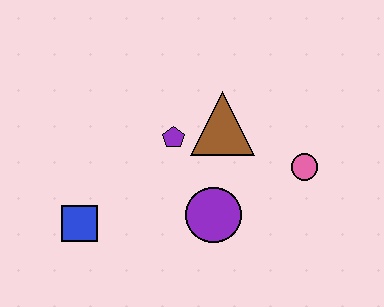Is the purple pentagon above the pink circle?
Yes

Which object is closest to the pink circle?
The brown triangle is closest to the pink circle.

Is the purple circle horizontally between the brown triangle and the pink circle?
No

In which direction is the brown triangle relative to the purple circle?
The brown triangle is above the purple circle.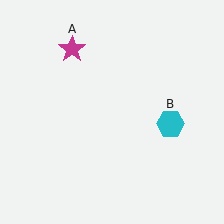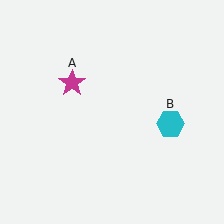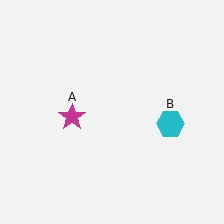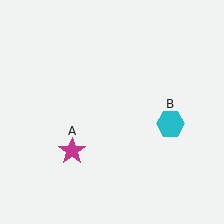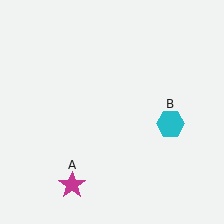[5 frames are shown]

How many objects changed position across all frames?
1 object changed position: magenta star (object A).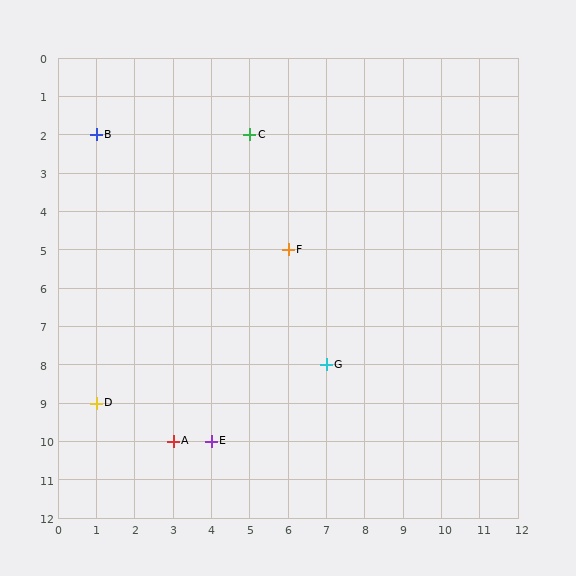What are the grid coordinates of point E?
Point E is at grid coordinates (4, 10).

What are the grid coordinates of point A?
Point A is at grid coordinates (3, 10).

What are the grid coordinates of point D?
Point D is at grid coordinates (1, 9).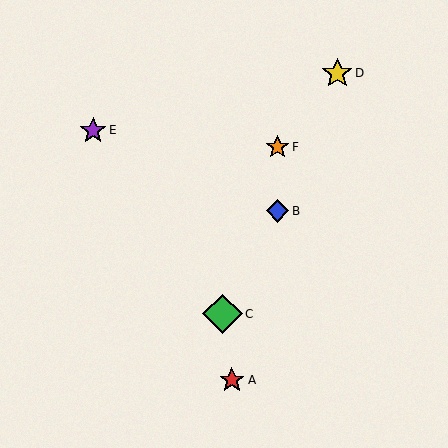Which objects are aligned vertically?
Objects B, F are aligned vertically.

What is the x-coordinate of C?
Object C is at x≈222.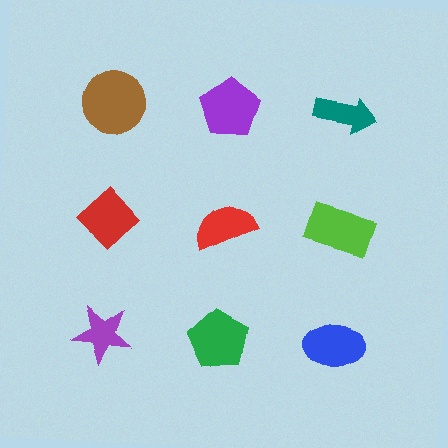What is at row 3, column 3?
A blue ellipse.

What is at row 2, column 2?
A red semicircle.